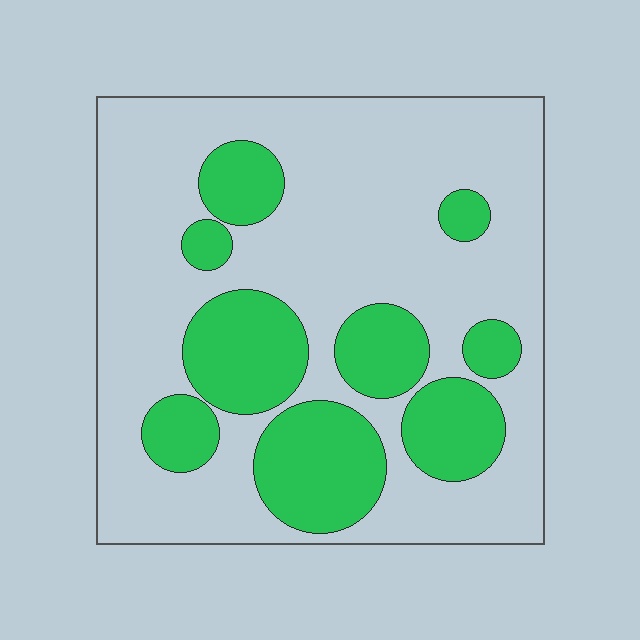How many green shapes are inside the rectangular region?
9.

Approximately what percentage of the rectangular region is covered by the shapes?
Approximately 30%.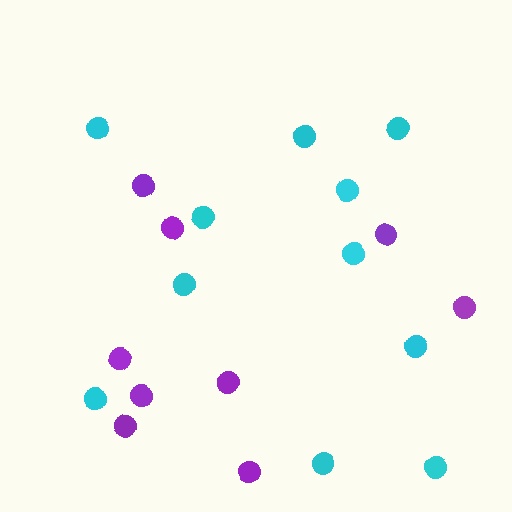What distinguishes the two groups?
There are 2 groups: one group of cyan circles (11) and one group of purple circles (9).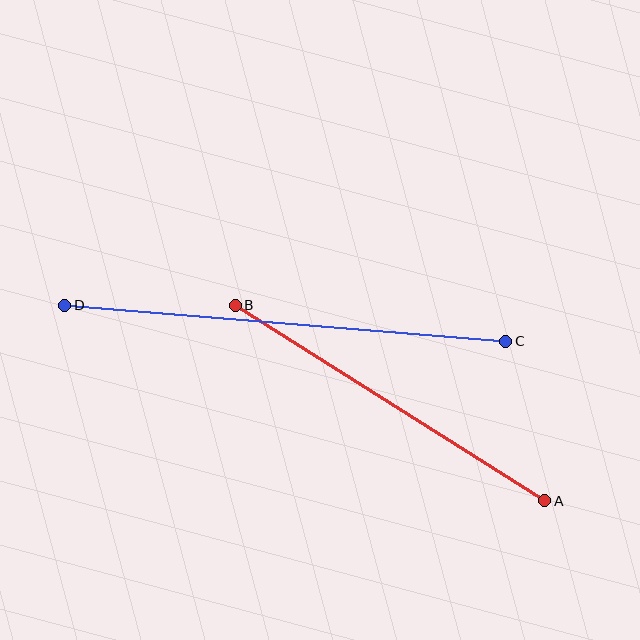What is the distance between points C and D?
The distance is approximately 442 pixels.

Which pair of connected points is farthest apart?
Points C and D are farthest apart.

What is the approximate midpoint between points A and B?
The midpoint is at approximately (390, 403) pixels.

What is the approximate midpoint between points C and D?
The midpoint is at approximately (285, 323) pixels.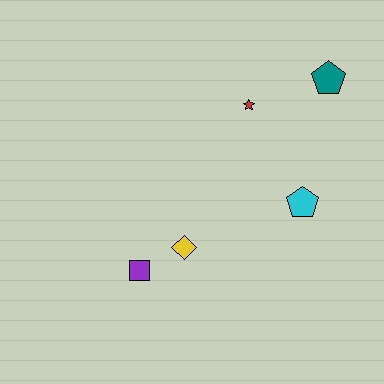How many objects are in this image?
There are 5 objects.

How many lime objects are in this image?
There are no lime objects.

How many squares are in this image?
There is 1 square.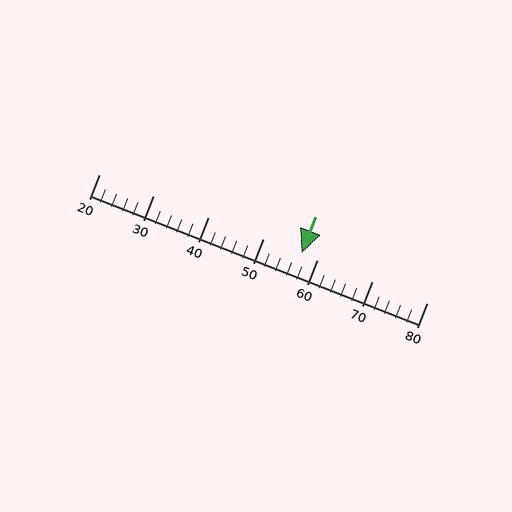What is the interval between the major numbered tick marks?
The major tick marks are spaced 10 units apart.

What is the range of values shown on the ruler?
The ruler shows values from 20 to 80.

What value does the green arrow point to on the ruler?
The green arrow points to approximately 57.